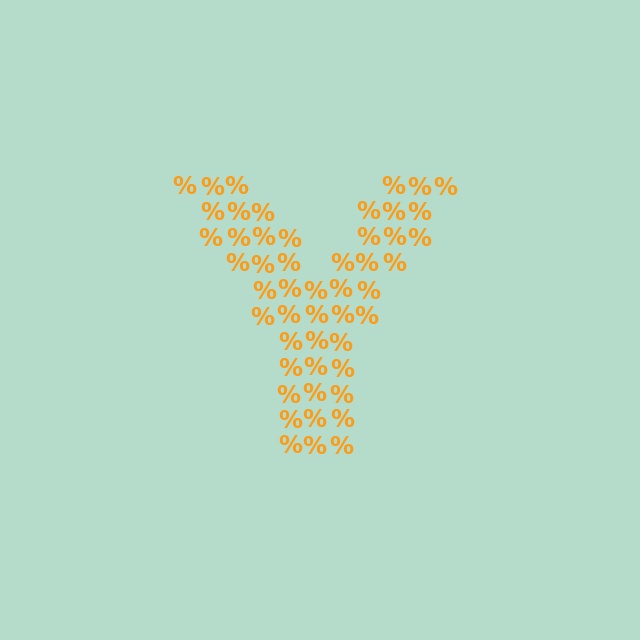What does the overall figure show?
The overall figure shows the letter Y.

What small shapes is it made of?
It is made of small percent signs.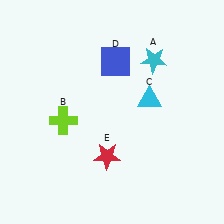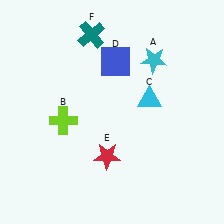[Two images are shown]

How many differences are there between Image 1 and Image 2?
There is 1 difference between the two images.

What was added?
A teal cross (F) was added in Image 2.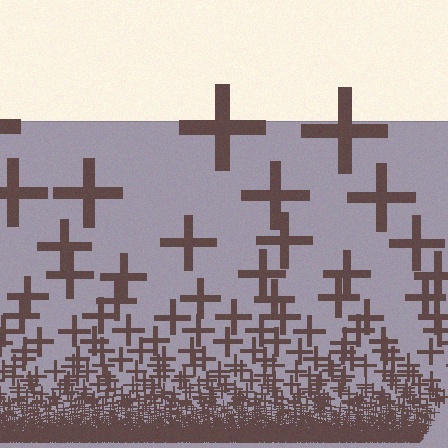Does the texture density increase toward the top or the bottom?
Density increases toward the bottom.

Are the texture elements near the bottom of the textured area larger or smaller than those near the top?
Smaller. The gradient is inverted — elements near the bottom are smaller and denser.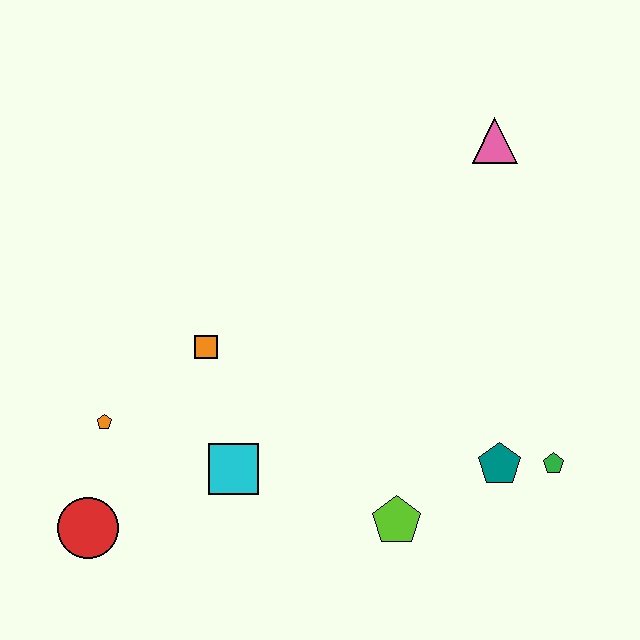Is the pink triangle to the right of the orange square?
Yes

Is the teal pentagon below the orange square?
Yes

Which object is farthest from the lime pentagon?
The pink triangle is farthest from the lime pentagon.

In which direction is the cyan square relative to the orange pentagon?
The cyan square is to the right of the orange pentagon.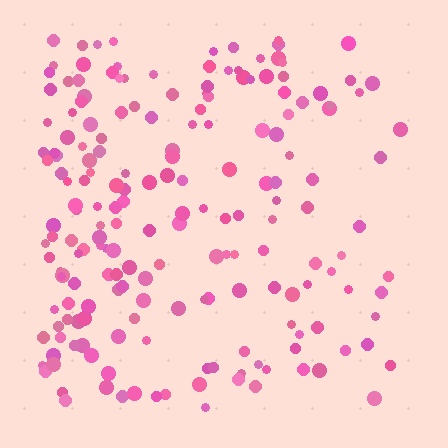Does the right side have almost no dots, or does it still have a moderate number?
Still a moderate number, just noticeably fewer than the left.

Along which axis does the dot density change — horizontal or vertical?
Horizontal.